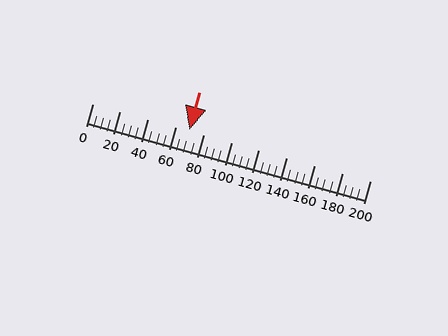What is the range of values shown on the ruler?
The ruler shows values from 0 to 200.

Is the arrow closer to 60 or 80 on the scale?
The arrow is closer to 80.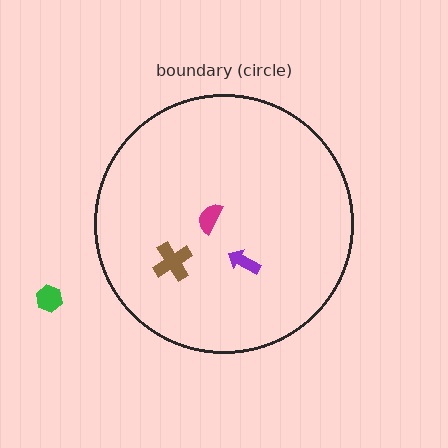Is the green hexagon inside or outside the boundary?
Outside.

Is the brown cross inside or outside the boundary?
Inside.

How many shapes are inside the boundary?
3 inside, 1 outside.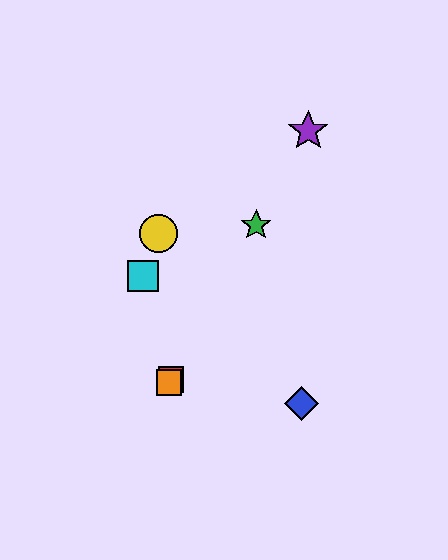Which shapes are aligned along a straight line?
The red square, the green star, the purple star, the orange square are aligned along a straight line.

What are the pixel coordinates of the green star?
The green star is at (256, 225).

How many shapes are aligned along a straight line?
4 shapes (the red square, the green star, the purple star, the orange square) are aligned along a straight line.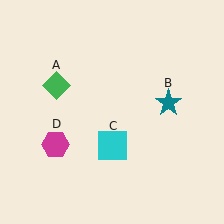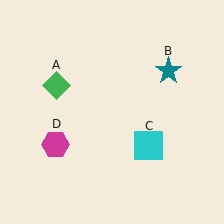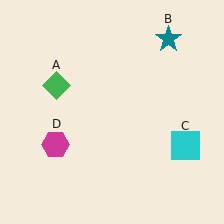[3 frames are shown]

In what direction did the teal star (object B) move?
The teal star (object B) moved up.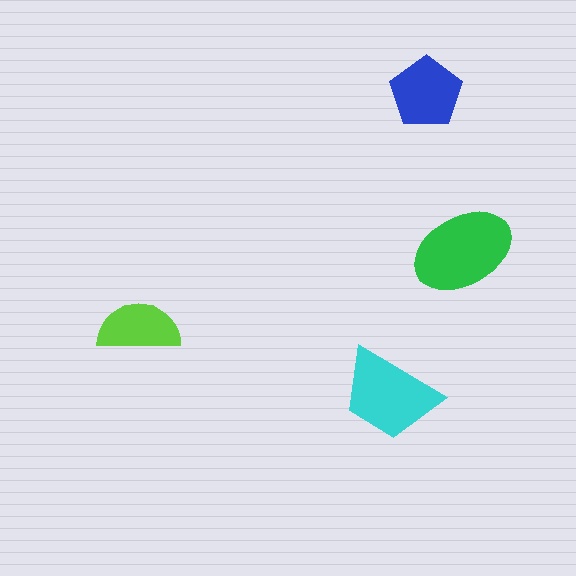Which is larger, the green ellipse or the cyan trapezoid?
The green ellipse.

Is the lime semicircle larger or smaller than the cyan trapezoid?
Smaller.